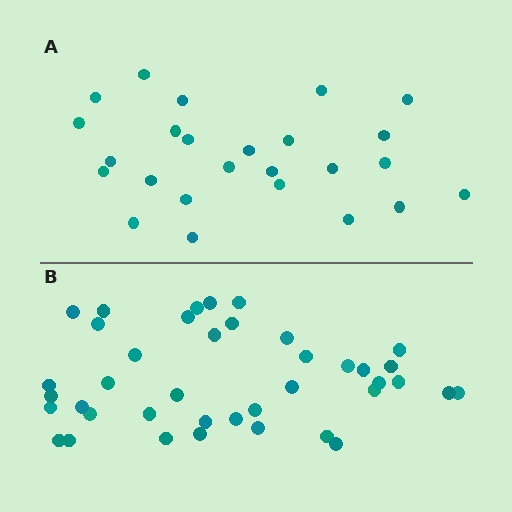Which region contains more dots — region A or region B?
Region B (the bottom region) has more dots.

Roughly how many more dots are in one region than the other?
Region B has approximately 15 more dots than region A.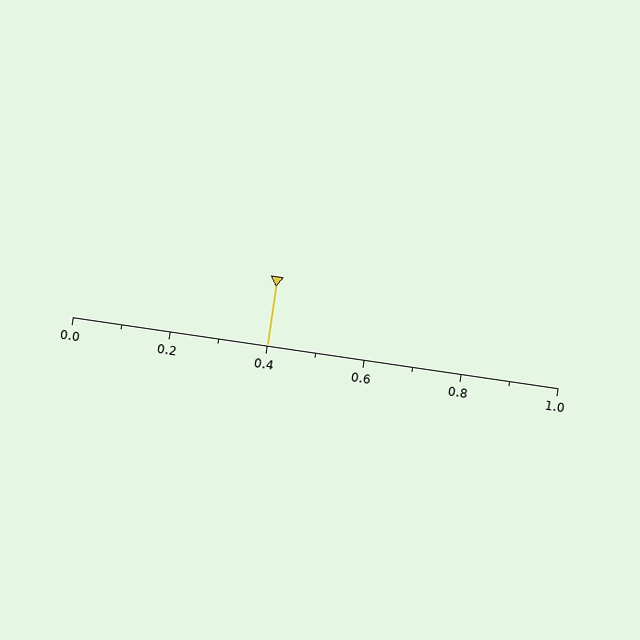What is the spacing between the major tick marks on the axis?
The major ticks are spaced 0.2 apart.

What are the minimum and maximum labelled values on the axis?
The axis runs from 0.0 to 1.0.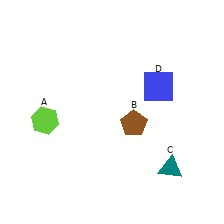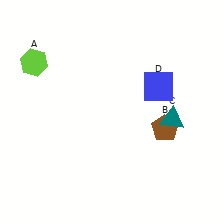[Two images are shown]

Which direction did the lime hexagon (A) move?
The lime hexagon (A) moved up.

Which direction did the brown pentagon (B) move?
The brown pentagon (B) moved right.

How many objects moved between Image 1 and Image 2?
3 objects moved between the two images.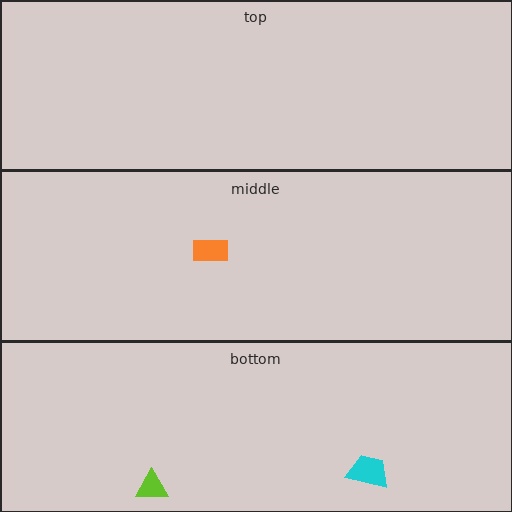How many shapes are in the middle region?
1.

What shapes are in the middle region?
The orange rectangle.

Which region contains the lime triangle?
The bottom region.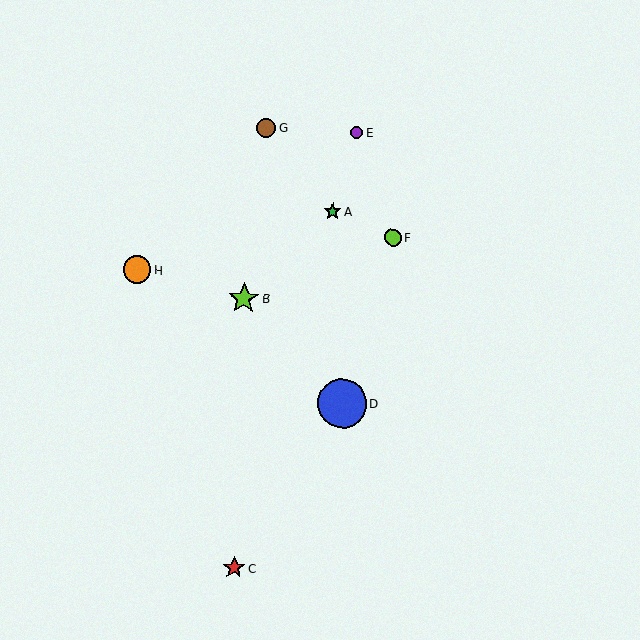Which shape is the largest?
The blue circle (labeled D) is the largest.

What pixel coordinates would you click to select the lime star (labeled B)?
Click at (244, 299) to select the lime star B.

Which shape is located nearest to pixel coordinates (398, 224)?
The lime circle (labeled F) at (393, 237) is nearest to that location.